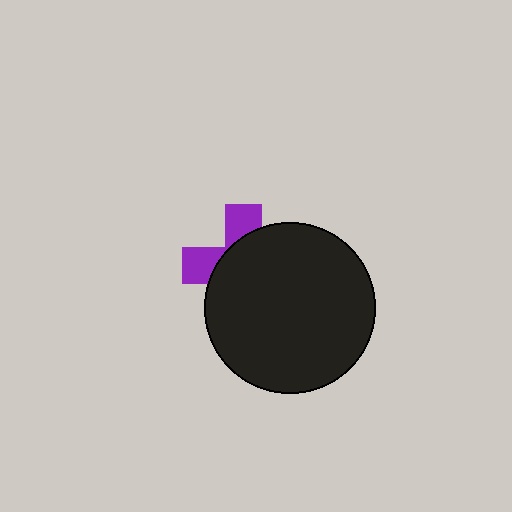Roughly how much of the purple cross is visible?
A small part of it is visible (roughly 32%).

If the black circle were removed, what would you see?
You would see the complete purple cross.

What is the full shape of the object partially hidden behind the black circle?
The partially hidden object is a purple cross.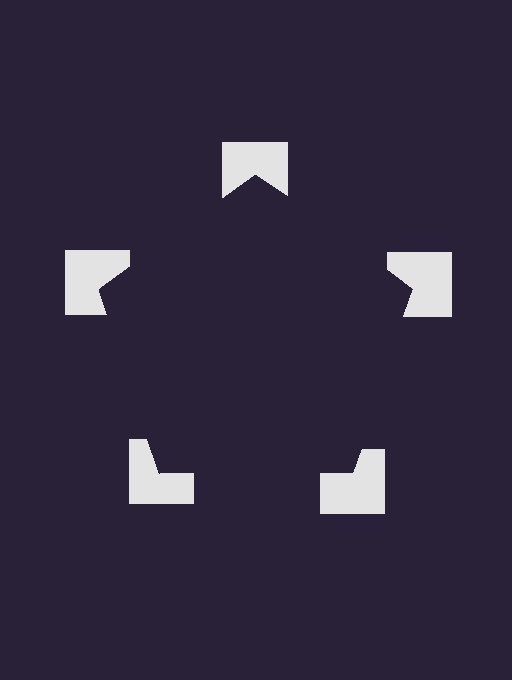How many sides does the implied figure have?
5 sides.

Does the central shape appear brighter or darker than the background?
It typically appears slightly darker than the background, even though no actual brightness change is drawn.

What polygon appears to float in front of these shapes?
An illusory pentagon — its edges are inferred from the aligned wedge cuts in the notched squares, not physically drawn.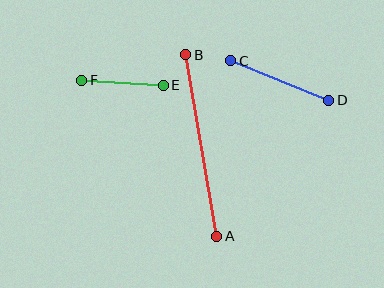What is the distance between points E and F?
The distance is approximately 82 pixels.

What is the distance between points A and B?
The distance is approximately 184 pixels.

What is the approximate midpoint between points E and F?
The midpoint is at approximately (123, 83) pixels.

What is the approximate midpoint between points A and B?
The midpoint is at approximately (201, 145) pixels.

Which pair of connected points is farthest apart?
Points A and B are farthest apart.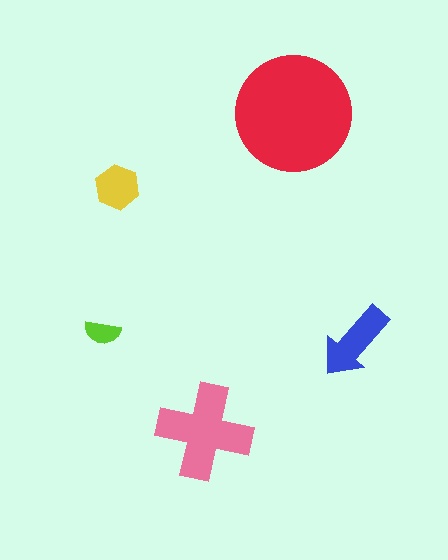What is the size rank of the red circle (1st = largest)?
1st.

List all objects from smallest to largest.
The lime semicircle, the yellow hexagon, the blue arrow, the pink cross, the red circle.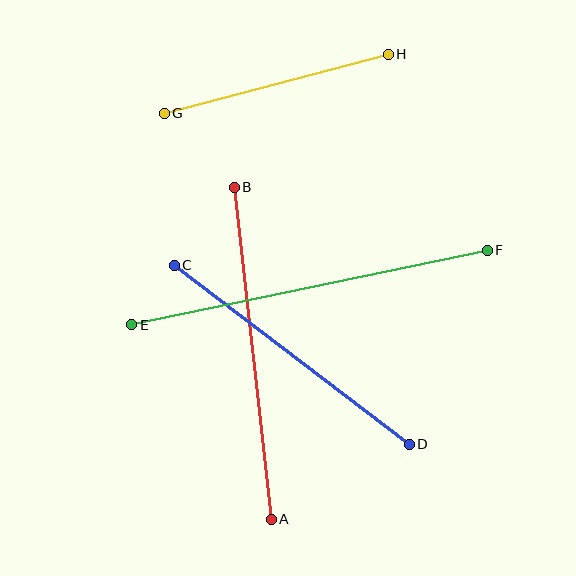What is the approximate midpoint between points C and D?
The midpoint is at approximately (292, 355) pixels.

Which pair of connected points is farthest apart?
Points E and F are farthest apart.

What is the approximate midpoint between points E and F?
The midpoint is at approximately (310, 288) pixels.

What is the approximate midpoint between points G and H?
The midpoint is at approximately (276, 84) pixels.